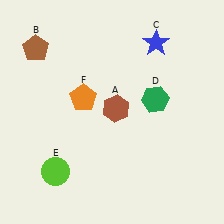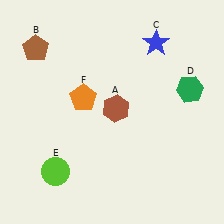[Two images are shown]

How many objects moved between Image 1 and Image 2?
1 object moved between the two images.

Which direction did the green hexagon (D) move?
The green hexagon (D) moved right.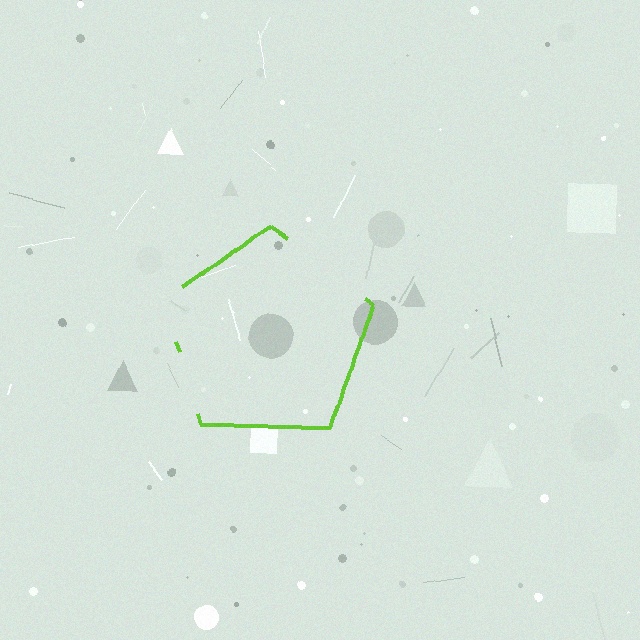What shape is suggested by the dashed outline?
The dashed outline suggests a pentagon.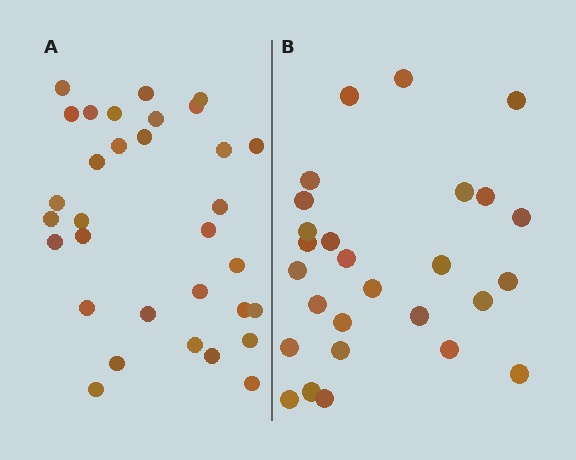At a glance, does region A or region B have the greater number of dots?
Region A (the left region) has more dots.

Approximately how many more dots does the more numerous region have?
Region A has about 5 more dots than region B.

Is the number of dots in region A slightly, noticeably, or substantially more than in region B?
Region A has only slightly more — the two regions are fairly close. The ratio is roughly 1.2 to 1.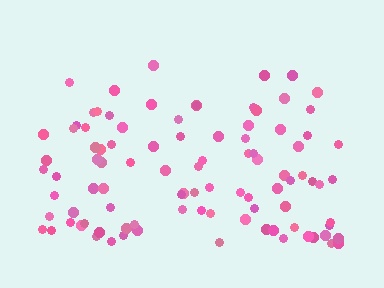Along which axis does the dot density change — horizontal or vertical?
Vertical.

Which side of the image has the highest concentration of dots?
The bottom.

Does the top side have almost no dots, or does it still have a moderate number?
Still a moderate number, just noticeably fewer than the bottom.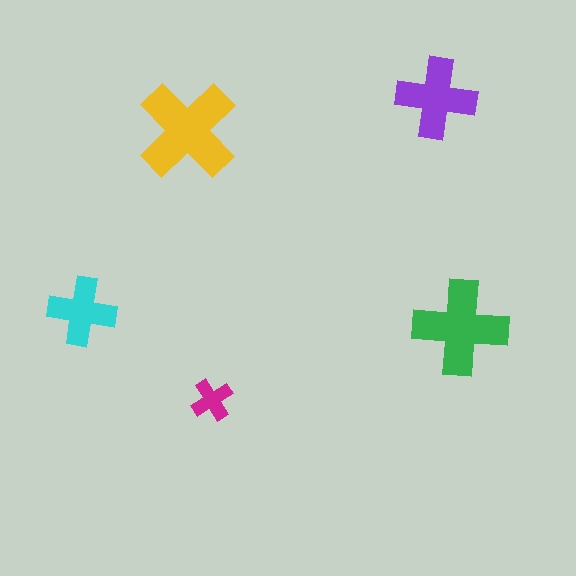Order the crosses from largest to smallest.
the yellow one, the green one, the purple one, the cyan one, the magenta one.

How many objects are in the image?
There are 5 objects in the image.